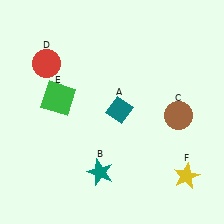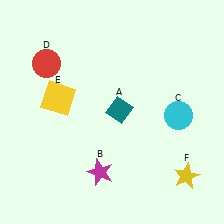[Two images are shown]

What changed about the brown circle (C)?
In Image 1, C is brown. In Image 2, it changed to cyan.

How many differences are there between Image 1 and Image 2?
There are 3 differences between the two images.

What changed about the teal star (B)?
In Image 1, B is teal. In Image 2, it changed to magenta.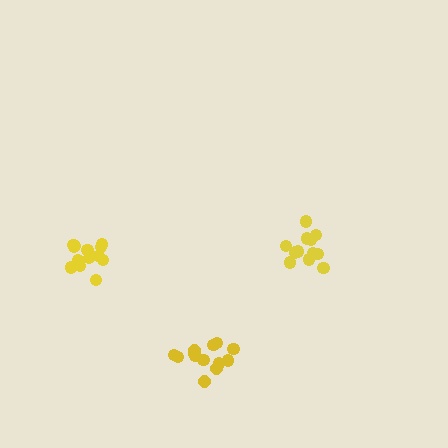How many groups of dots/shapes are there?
There are 3 groups.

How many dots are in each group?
Group 1: 13 dots, Group 2: 13 dots, Group 3: 13 dots (39 total).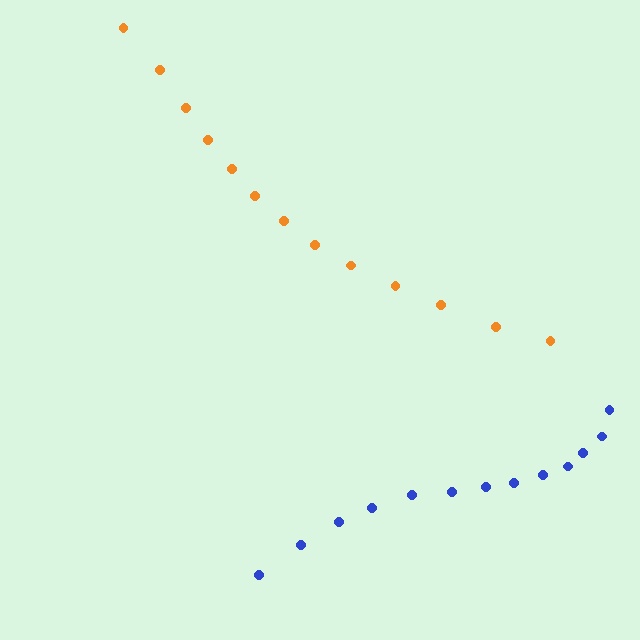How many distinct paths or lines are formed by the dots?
There are 2 distinct paths.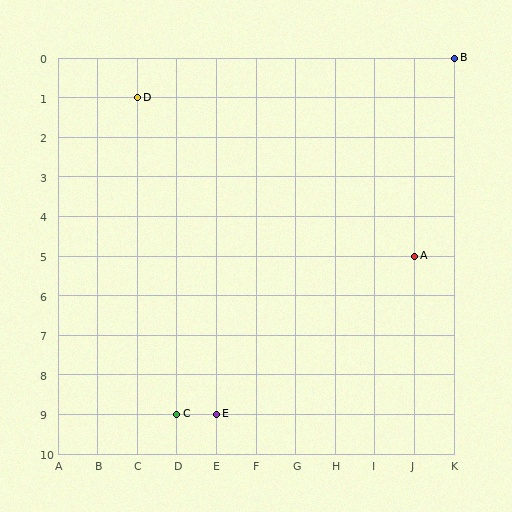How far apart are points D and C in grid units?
Points D and C are 1 column and 8 rows apart (about 8.1 grid units diagonally).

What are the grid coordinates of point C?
Point C is at grid coordinates (D, 9).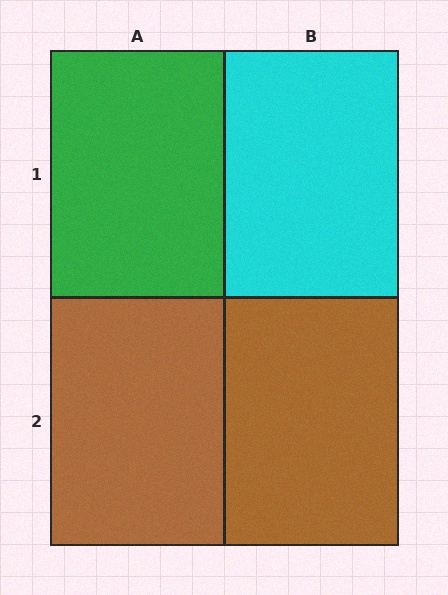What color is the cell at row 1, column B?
Cyan.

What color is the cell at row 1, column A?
Green.